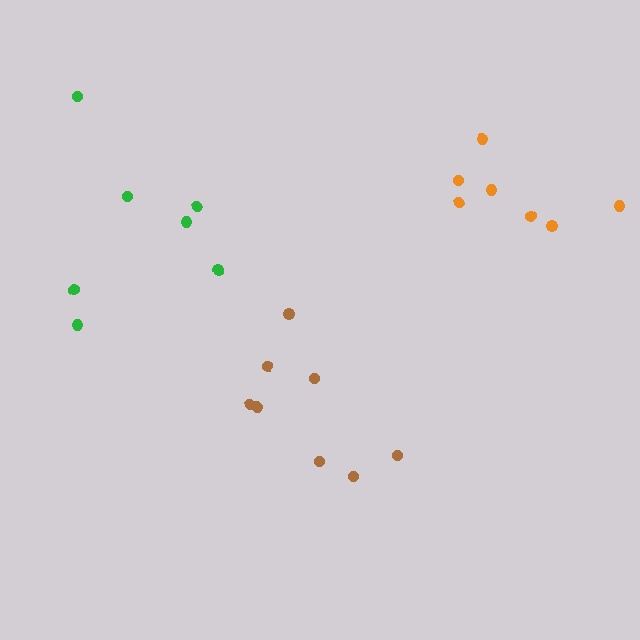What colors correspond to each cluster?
The clusters are colored: green, brown, orange.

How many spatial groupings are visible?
There are 3 spatial groupings.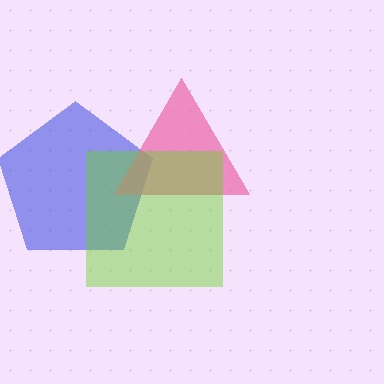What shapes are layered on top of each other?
The layered shapes are: a blue pentagon, a pink triangle, a lime square.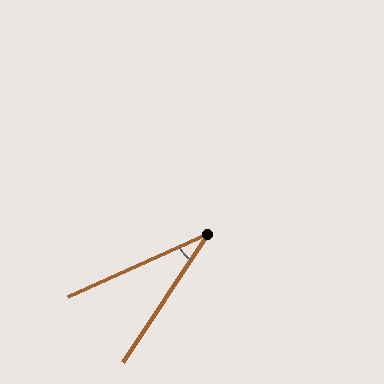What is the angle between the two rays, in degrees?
Approximately 32 degrees.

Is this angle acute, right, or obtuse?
It is acute.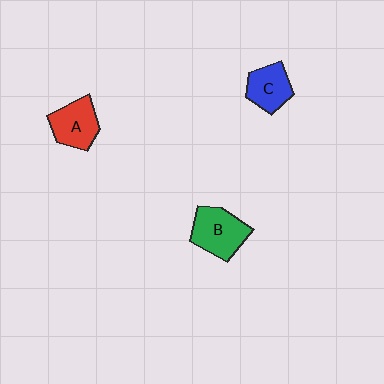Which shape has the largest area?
Shape B (green).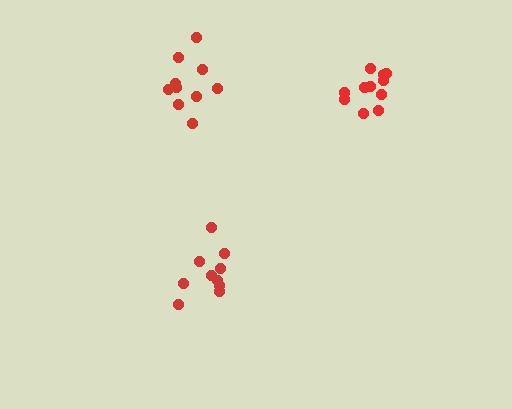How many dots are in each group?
Group 1: 11 dots, Group 2: 10 dots, Group 3: 10 dots (31 total).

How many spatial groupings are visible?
There are 3 spatial groupings.